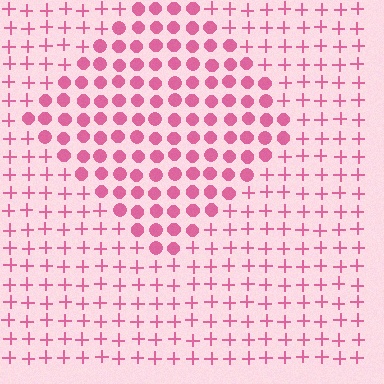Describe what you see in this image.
The image is filled with small pink elements arranged in a uniform grid. A diamond-shaped region contains circles, while the surrounding area contains plus signs. The boundary is defined purely by the change in element shape.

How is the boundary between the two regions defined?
The boundary is defined by a change in element shape: circles inside vs. plus signs outside. All elements share the same color and spacing.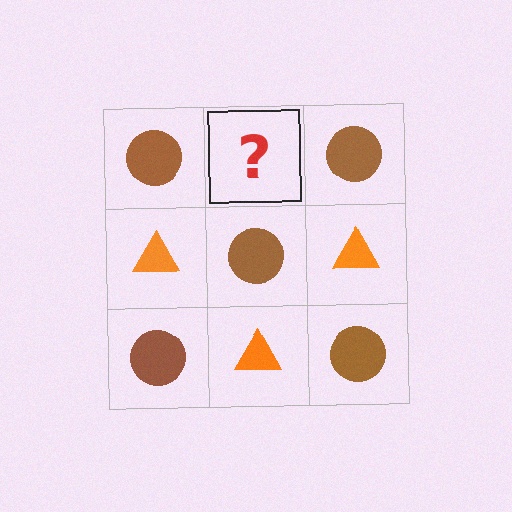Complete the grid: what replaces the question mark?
The question mark should be replaced with an orange triangle.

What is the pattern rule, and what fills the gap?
The rule is that it alternates brown circle and orange triangle in a checkerboard pattern. The gap should be filled with an orange triangle.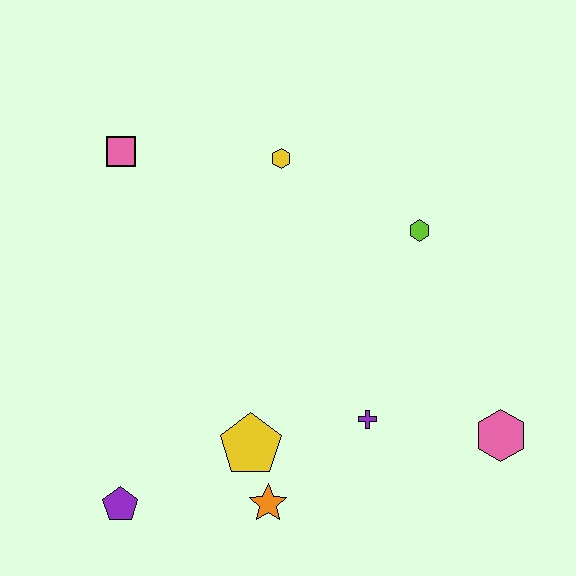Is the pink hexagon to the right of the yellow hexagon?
Yes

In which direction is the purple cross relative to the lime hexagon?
The purple cross is below the lime hexagon.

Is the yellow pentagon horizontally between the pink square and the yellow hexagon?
Yes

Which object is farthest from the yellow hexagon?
The purple pentagon is farthest from the yellow hexagon.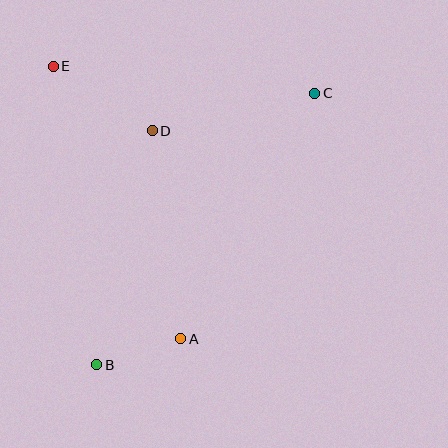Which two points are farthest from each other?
Points B and C are farthest from each other.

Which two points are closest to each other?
Points A and B are closest to each other.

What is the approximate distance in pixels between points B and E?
The distance between B and E is approximately 302 pixels.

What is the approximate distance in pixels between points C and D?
The distance between C and D is approximately 167 pixels.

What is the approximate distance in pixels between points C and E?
The distance between C and E is approximately 263 pixels.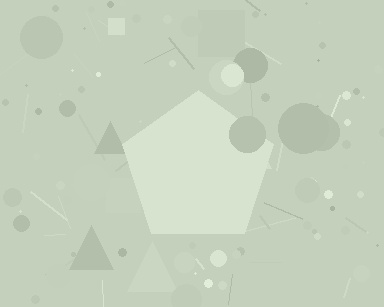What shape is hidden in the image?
A pentagon is hidden in the image.